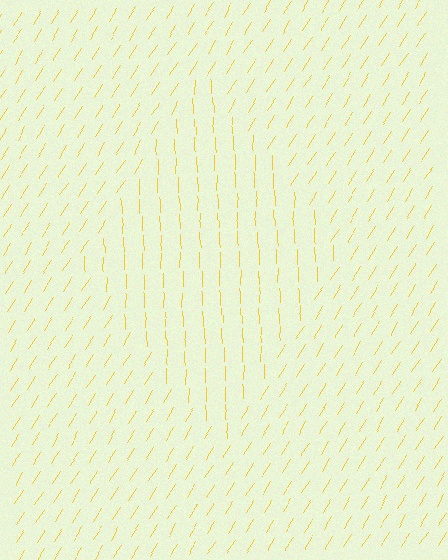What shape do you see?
I see a diamond.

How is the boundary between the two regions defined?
The boundary is defined purely by a change in line orientation (approximately 33 degrees difference). All lines are the same color and thickness.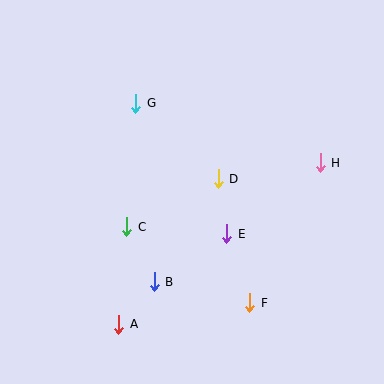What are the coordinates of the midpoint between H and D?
The midpoint between H and D is at (269, 171).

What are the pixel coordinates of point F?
Point F is at (250, 303).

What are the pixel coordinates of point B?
Point B is at (154, 282).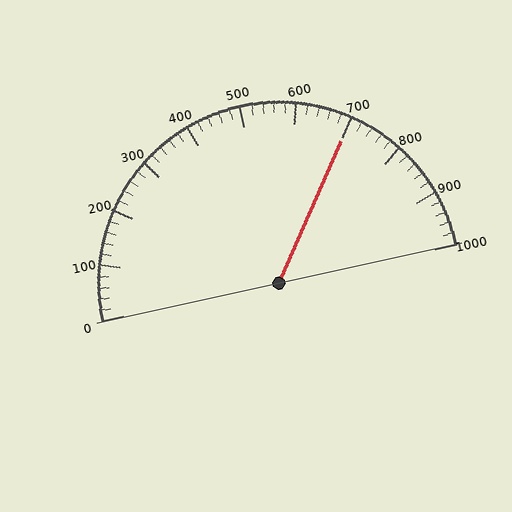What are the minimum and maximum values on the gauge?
The gauge ranges from 0 to 1000.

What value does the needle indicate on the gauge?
The needle indicates approximately 700.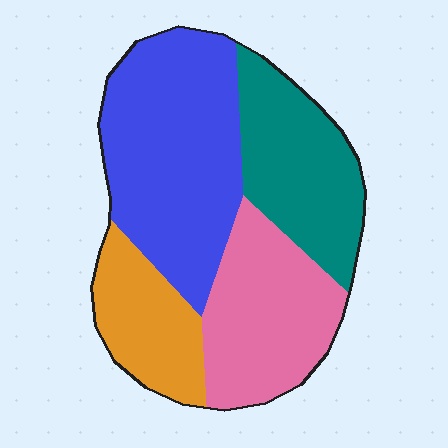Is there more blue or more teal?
Blue.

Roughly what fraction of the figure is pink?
Pink covers around 25% of the figure.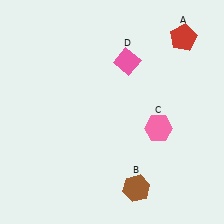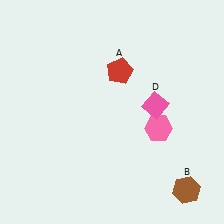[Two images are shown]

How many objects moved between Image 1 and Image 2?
3 objects moved between the two images.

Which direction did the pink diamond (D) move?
The pink diamond (D) moved down.